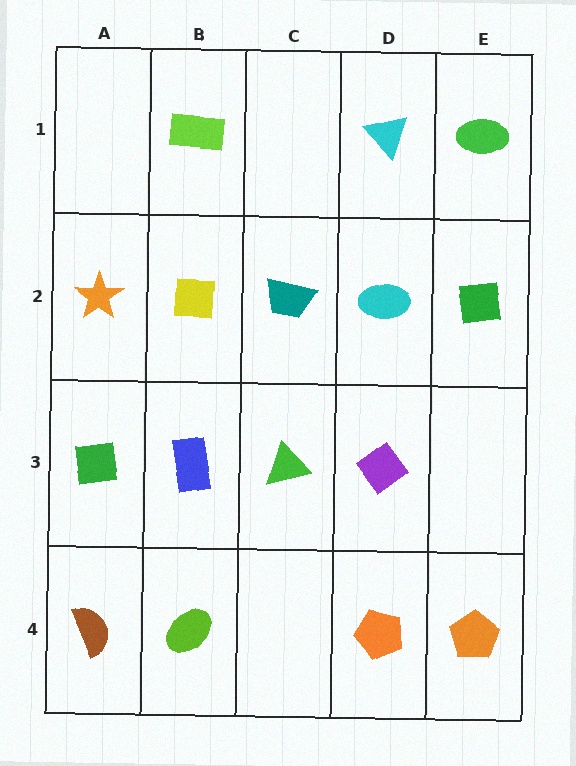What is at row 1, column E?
A green ellipse.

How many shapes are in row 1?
3 shapes.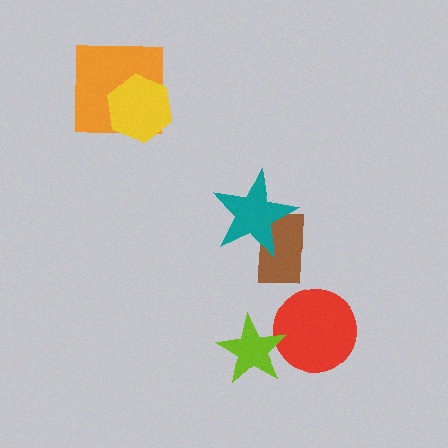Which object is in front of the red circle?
The lime star is in front of the red circle.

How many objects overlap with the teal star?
1 object overlaps with the teal star.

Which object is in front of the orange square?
The yellow hexagon is in front of the orange square.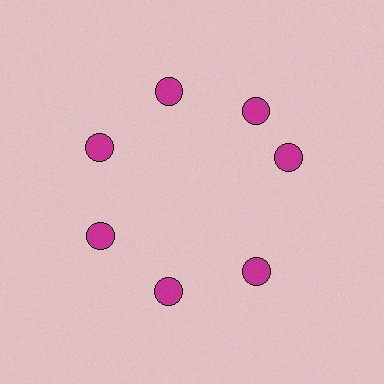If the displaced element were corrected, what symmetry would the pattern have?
It would have 7-fold rotational symmetry — the pattern would map onto itself every 51 degrees.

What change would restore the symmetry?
The symmetry would be restored by rotating it back into even spacing with its neighbors so that all 7 circles sit at equal angles and equal distance from the center.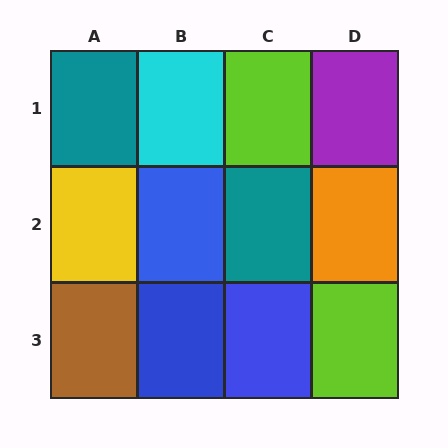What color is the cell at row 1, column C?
Lime.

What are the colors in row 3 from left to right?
Brown, blue, blue, lime.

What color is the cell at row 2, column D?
Orange.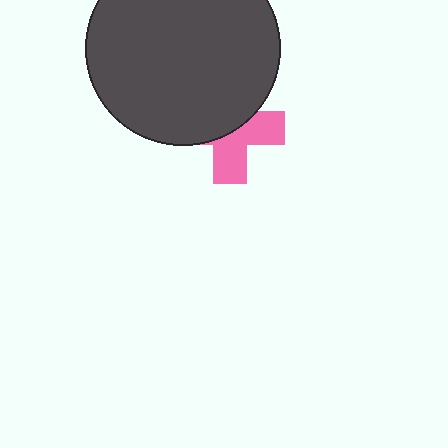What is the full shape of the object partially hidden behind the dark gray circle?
The partially hidden object is a pink cross.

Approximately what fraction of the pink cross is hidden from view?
Roughly 53% of the pink cross is hidden behind the dark gray circle.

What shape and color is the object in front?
The object in front is a dark gray circle.